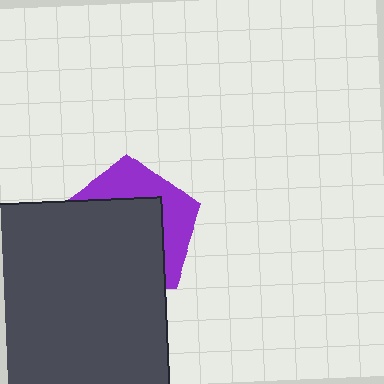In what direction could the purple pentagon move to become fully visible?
The purple pentagon could move toward the upper-right. That would shift it out from behind the dark gray square entirely.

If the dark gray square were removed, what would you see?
You would see the complete purple pentagon.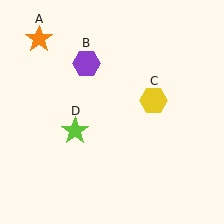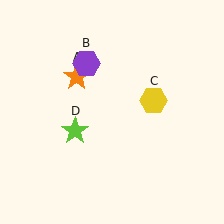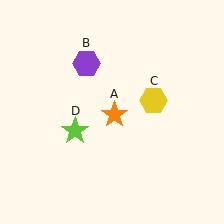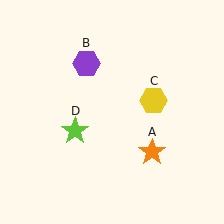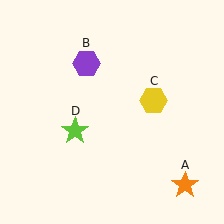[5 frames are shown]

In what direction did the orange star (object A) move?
The orange star (object A) moved down and to the right.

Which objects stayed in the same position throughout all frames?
Purple hexagon (object B) and yellow hexagon (object C) and lime star (object D) remained stationary.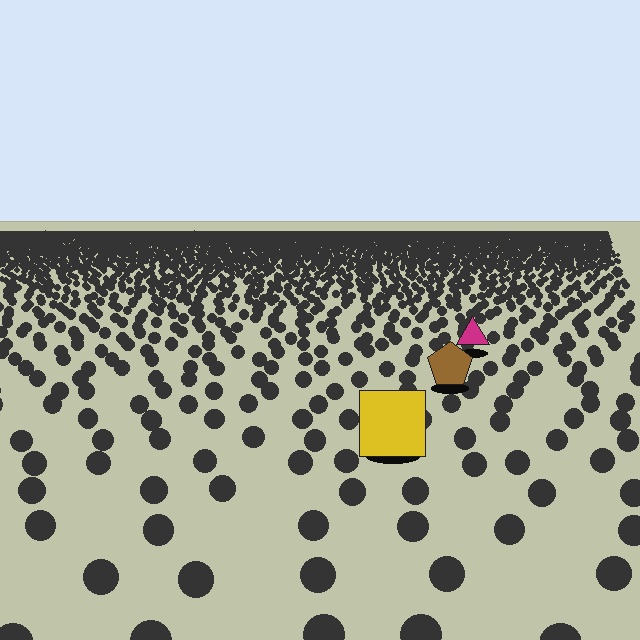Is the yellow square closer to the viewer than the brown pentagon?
Yes. The yellow square is closer — you can tell from the texture gradient: the ground texture is coarser near it.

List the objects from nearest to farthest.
From nearest to farthest: the yellow square, the brown pentagon, the magenta triangle.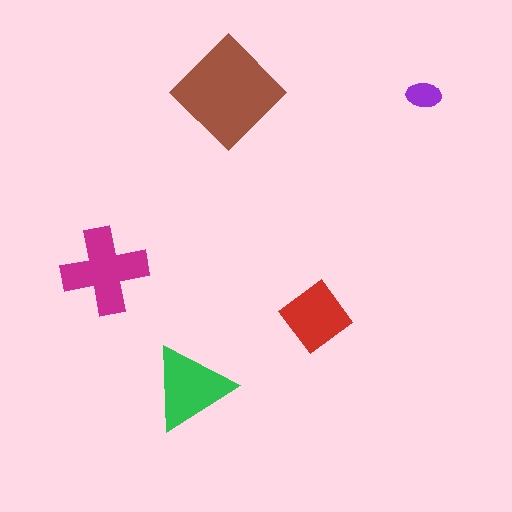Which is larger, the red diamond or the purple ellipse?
The red diamond.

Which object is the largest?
The brown diamond.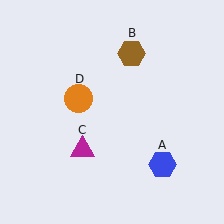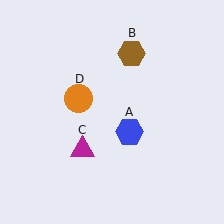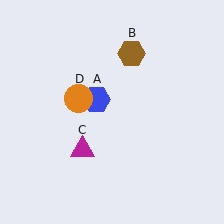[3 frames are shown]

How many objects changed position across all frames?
1 object changed position: blue hexagon (object A).